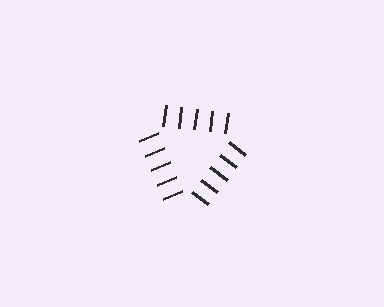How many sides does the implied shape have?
3 sides — the line-ends trace a triangle.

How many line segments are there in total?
15 — 5 along each of the 3 edges.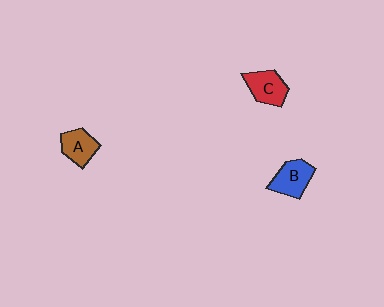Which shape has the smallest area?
Shape A (brown).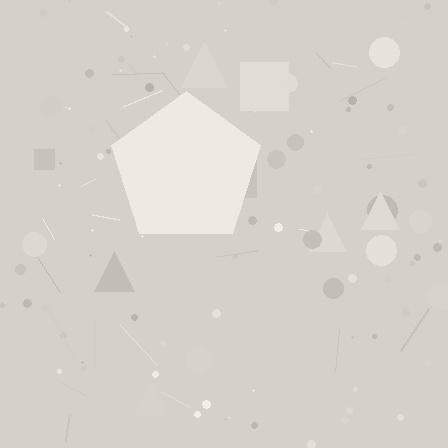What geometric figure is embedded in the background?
A pentagon is embedded in the background.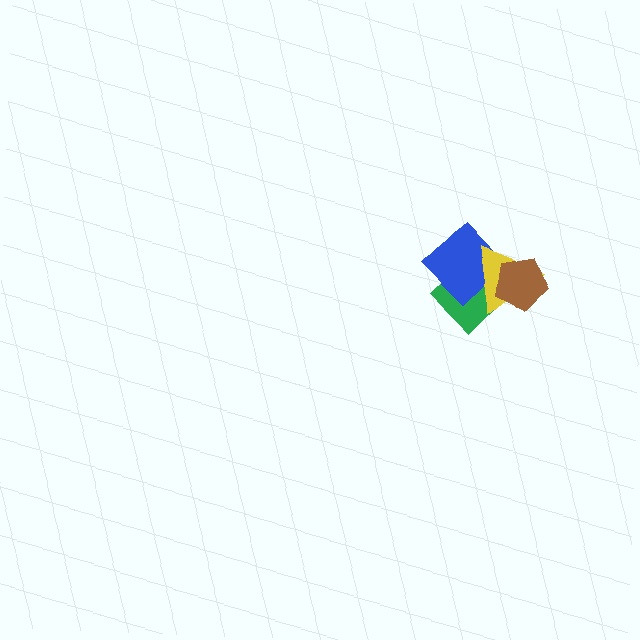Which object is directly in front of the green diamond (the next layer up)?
The blue diamond is directly in front of the green diamond.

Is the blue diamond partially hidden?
Yes, it is partially covered by another shape.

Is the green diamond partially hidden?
Yes, it is partially covered by another shape.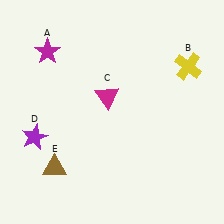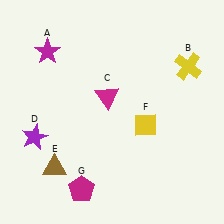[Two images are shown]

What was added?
A yellow diamond (F), a magenta pentagon (G) were added in Image 2.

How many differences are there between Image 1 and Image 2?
There are 2 differences between the two images.